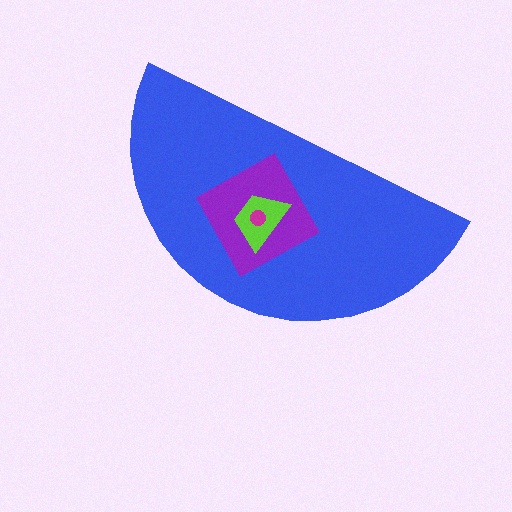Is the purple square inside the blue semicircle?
Yes.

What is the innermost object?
The magenta circle.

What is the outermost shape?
The blue semicircle.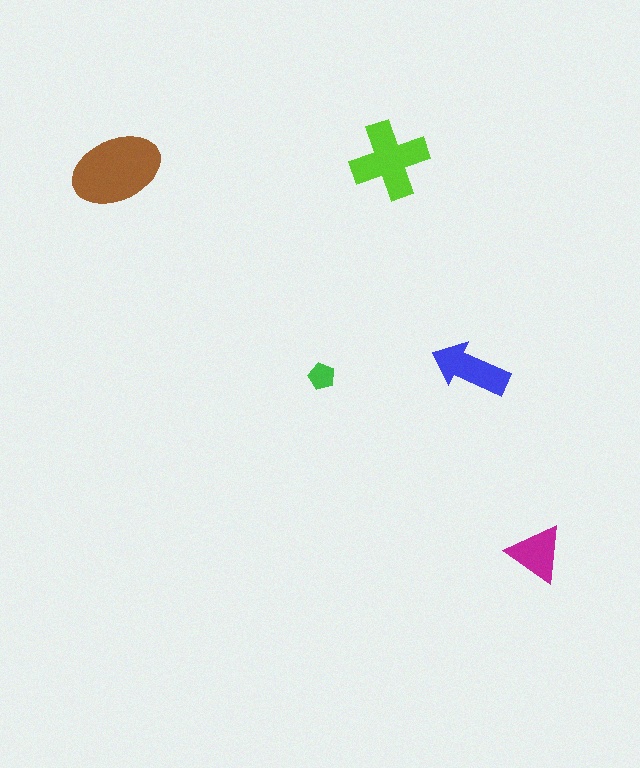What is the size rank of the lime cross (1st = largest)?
2nd.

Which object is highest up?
The lime cross is topmost.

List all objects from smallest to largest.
The green pentagon, the magenta triangle, the blue arrow, the lime cross, the brown ellipse.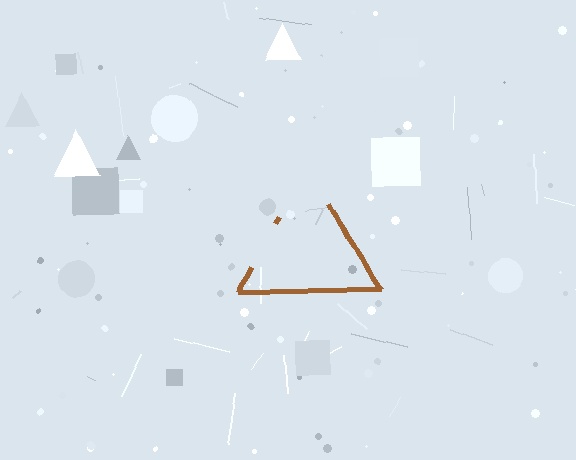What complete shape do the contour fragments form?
The contour fragments form a triangle.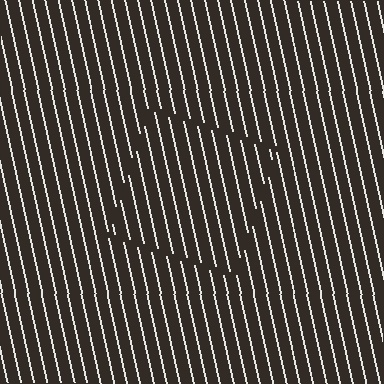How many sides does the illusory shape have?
4 sides — the line-ends trace a square.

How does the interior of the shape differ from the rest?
The interior of the shape contains the same grating, shifted by half a period — the contour is defined by the phase discontinuity where line-ends from the inner and outer gratings abut.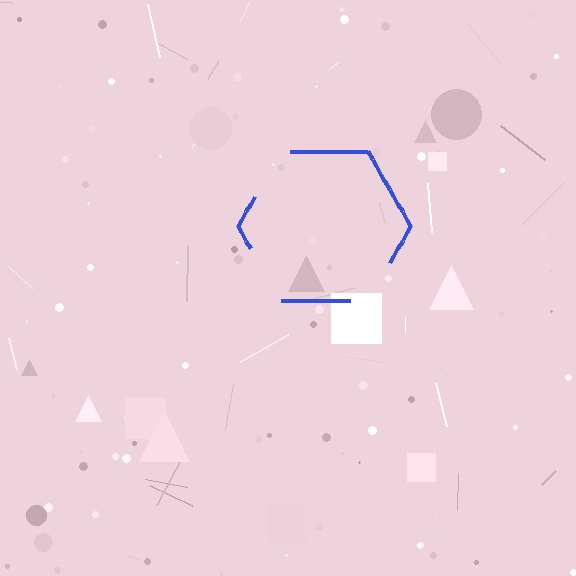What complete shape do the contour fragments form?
The contour fragments form a hexagon.